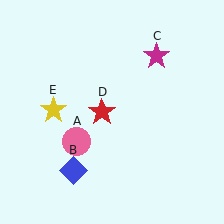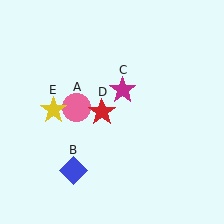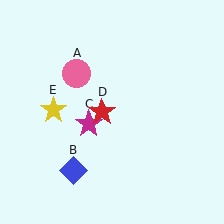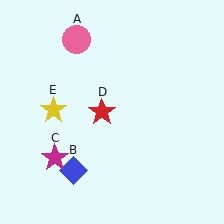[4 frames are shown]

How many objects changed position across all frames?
2 objects changed position: pink circle (object A), magenta star (object C).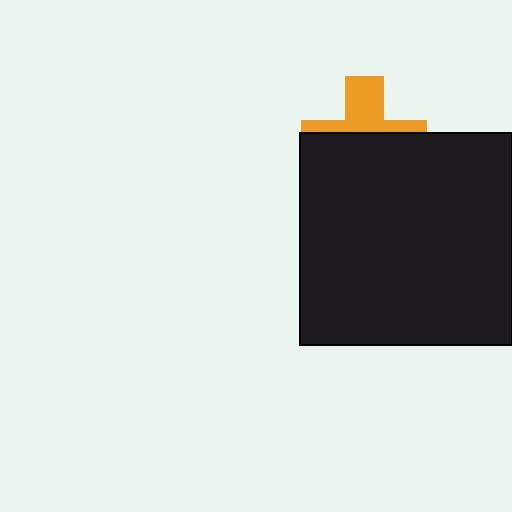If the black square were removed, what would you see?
You would see the complete orange cross.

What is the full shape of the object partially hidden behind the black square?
The partially hidden object is an orange cross.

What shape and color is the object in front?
The object in front is a black square.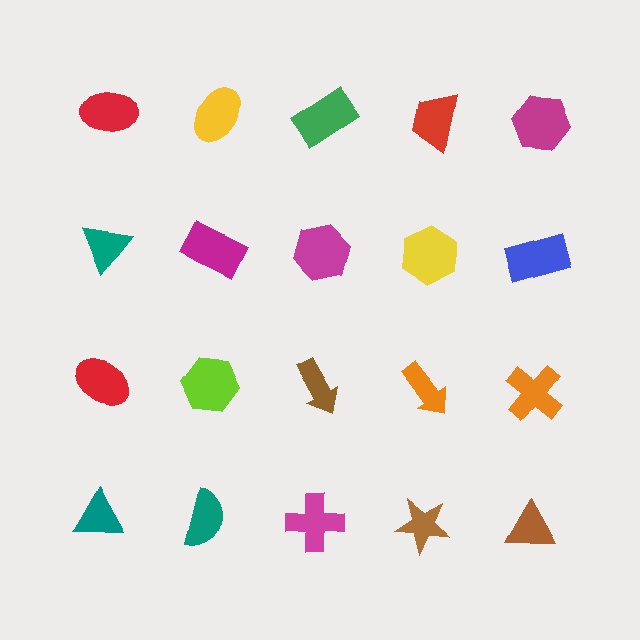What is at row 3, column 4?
An orange arrow.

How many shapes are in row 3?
5 shapes.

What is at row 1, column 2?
A yellow ellipse.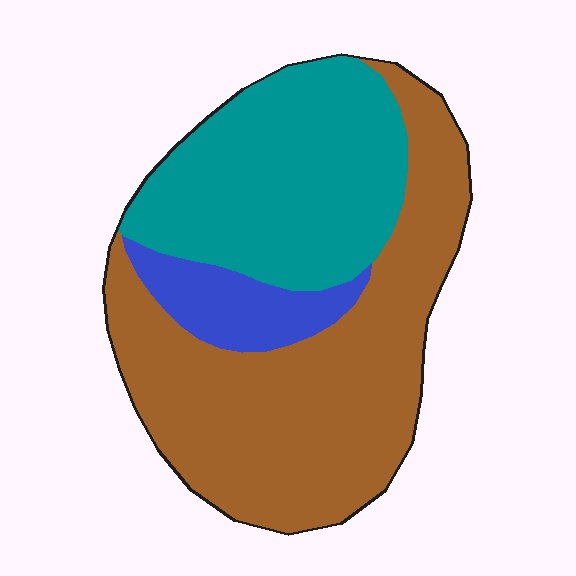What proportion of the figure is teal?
Teal takes up about three eighths (3/8) of the figure.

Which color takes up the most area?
Brown, at roughly 55%.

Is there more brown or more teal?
Brown.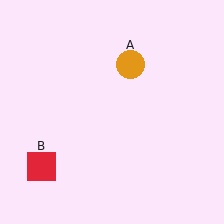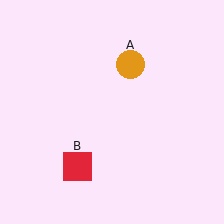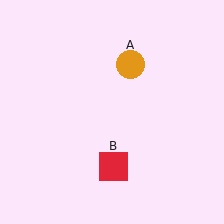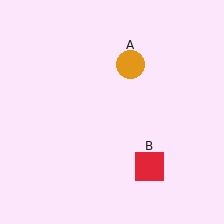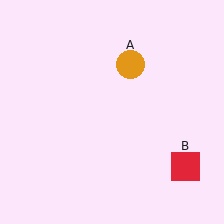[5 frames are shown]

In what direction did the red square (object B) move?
The red square (object B) moved right.